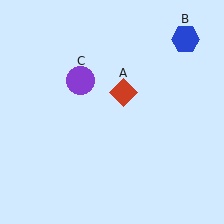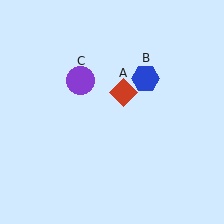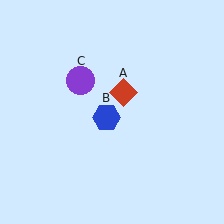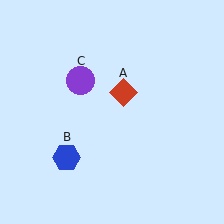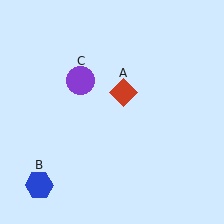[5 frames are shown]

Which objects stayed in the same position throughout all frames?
Red diamond (object A) and purple circle (object C) remained stationary.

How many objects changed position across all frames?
1 object changed position: blue hexagon (object B).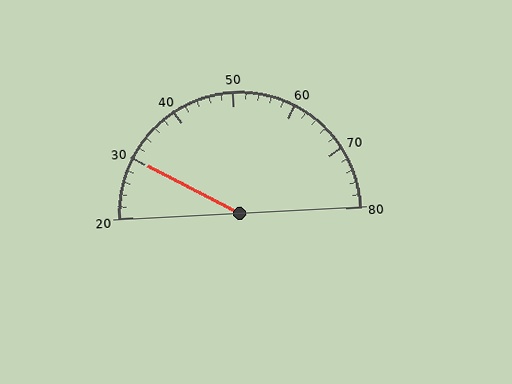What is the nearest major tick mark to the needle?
The nearest major tick mark is 30.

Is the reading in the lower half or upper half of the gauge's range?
The reading is in the lower half of the range (20 to 80).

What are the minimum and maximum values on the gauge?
The gauge ranges from 20 to 80.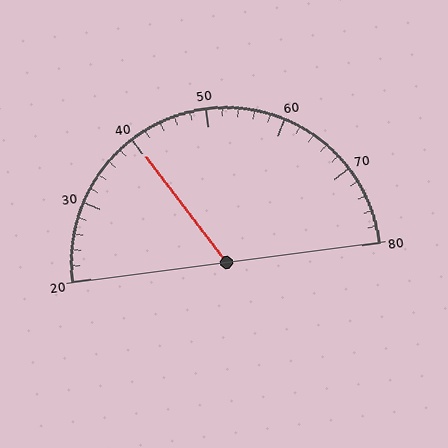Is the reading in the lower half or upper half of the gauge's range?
The reading is in the lower half of the range (20 to 80).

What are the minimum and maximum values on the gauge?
The gauge ranges from 20 to 80.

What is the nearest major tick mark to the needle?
The nearest major tick mark is 40.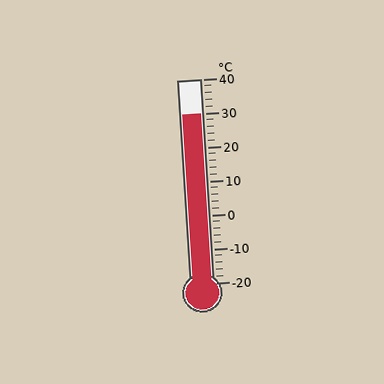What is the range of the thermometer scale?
The thermometer scale ranges from -20°C to 40°C.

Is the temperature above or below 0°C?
The temperature is above 0°C.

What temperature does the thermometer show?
The thermometer shows approximately 30°C.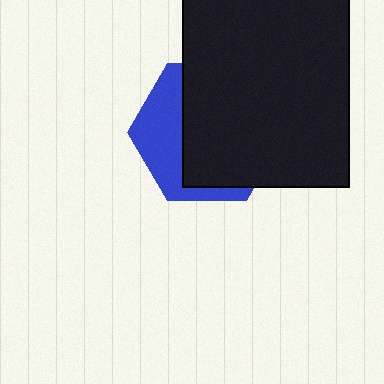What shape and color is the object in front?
The object in front is a black rectangle.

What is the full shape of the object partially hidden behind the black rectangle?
The partially hidden object is a blue hexagon.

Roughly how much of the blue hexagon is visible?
A small part of it is visible (roughly 35%).